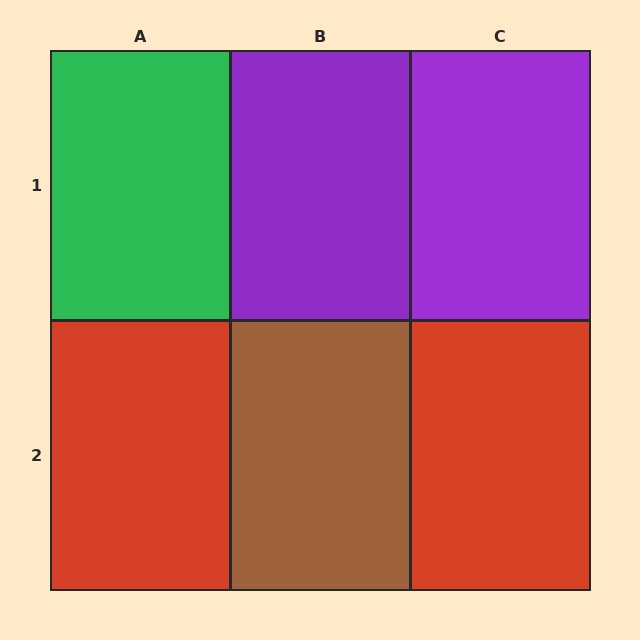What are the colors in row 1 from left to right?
Green, purple, purple.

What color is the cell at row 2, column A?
Red.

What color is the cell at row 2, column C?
Red.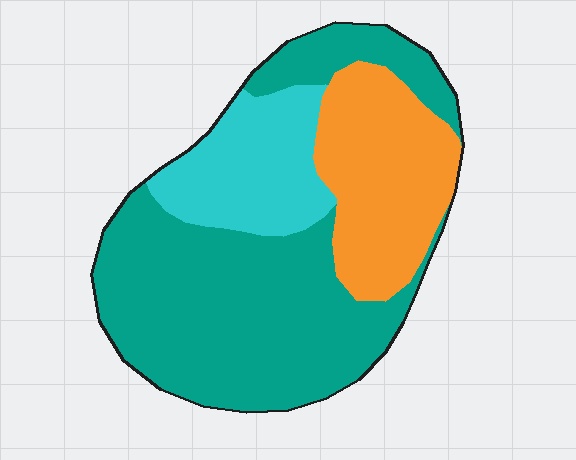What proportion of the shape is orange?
Orange takes up about one quarter (1/4) of the shape.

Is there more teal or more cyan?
Teal.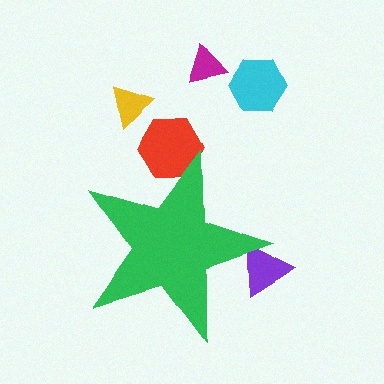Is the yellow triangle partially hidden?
No, the yellow triangle is fully visible.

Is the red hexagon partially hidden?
Yes, the red hexagon is partially hidden behind the green star.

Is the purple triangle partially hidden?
Yes, the purple triangle is partially hidden behind the green star.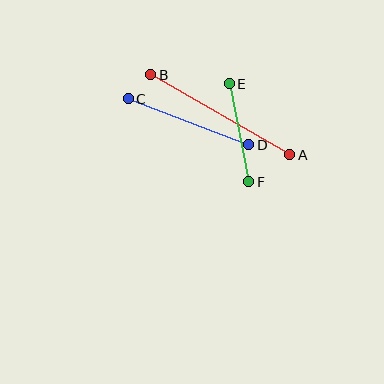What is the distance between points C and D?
The distance is approximately 129 pixels.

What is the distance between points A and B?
The distance is approximately 160 pixels.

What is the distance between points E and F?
The distance is approximately 100 pixels.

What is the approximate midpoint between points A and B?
The midpoint is at approximately (220, 115) pixels.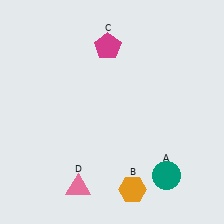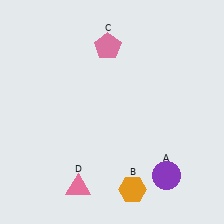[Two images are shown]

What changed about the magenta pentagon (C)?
In Image 1, C is magenta. In Image 2, it changed to pink.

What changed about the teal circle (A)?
In Image 1, A is teal. In Image 2, it changed to purple.